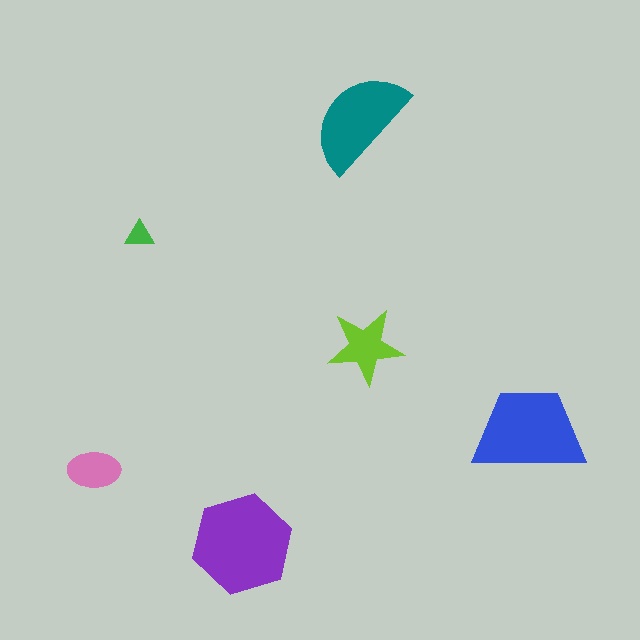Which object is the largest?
The purple hexagon.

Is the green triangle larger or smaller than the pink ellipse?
Smaller.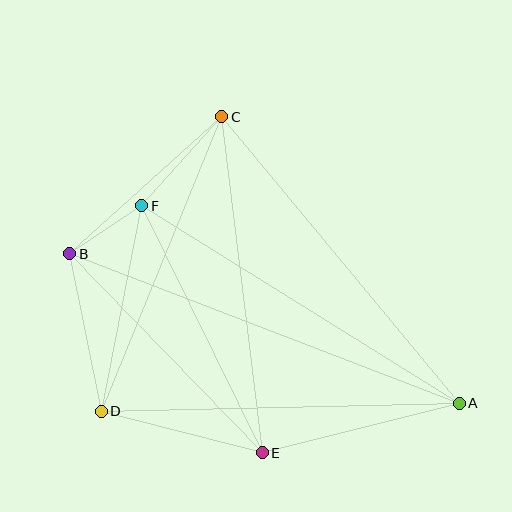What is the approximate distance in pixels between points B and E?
The distance between B and E is approximately 277 pixels.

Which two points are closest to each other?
Points B and F are closest to each other.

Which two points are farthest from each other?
Points A and B are farthest from each other.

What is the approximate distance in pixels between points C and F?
The distance between C and F is approximately 120 pixels.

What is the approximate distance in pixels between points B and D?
The distance between B and D is approximately 160 pixels.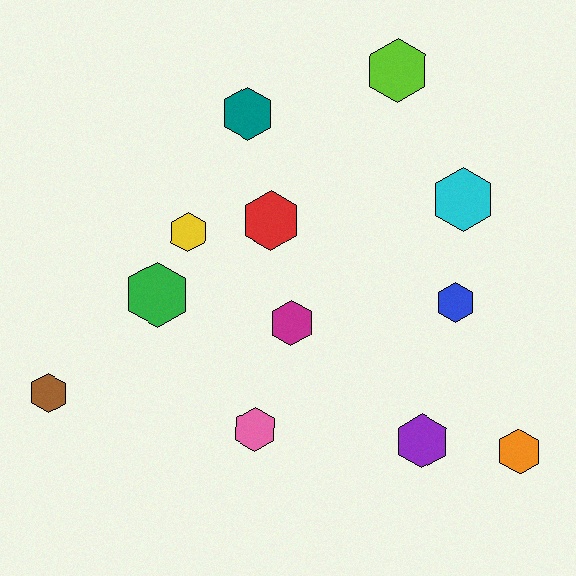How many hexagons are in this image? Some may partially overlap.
There are 12 hexagons.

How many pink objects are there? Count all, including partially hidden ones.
There is 1 pink object.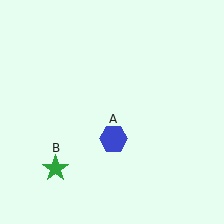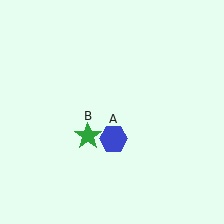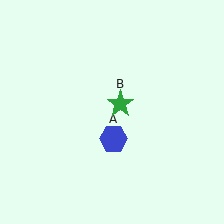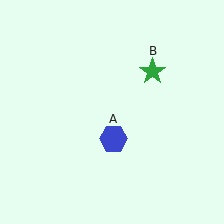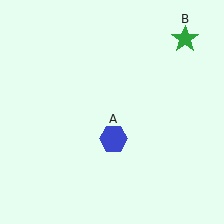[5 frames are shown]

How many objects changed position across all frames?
1 object changed position: green star (object B).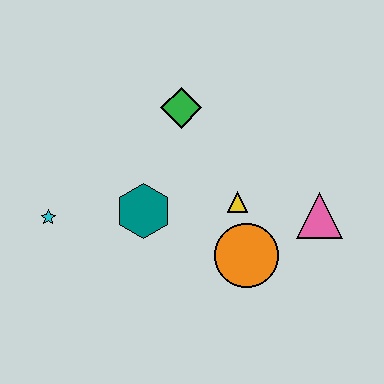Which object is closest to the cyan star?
The teal hexagon is closest to the cyan star.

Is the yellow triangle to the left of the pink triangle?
Yes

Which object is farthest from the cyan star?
The pink triangle is farthest from the cyan star.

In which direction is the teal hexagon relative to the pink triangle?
The teal hexagon is to the left of the pink triangle.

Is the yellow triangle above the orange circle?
Yes